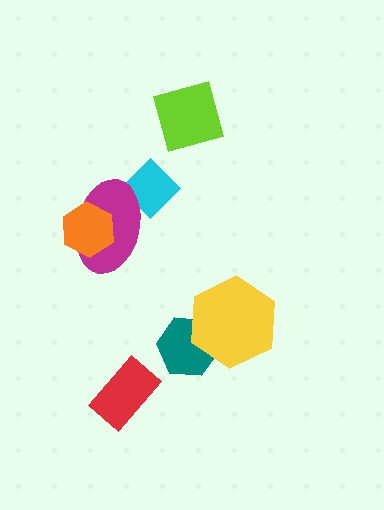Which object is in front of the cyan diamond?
The magenta ellipse is in front of the cyan diamond.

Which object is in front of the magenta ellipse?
The orange hexagon is in front of the magenta ellipse.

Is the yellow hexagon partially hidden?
No, no other shape covers it.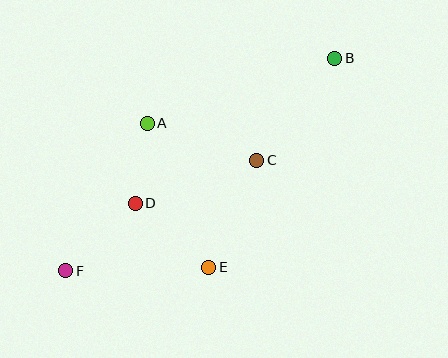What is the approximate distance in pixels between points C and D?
The distance between C and D is approximately 129 pixels.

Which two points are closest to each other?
Points A and D are closest to each other.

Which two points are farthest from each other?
Points B and F are farthest from each other.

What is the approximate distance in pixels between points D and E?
The distance between D and E is approximately 97 pixels.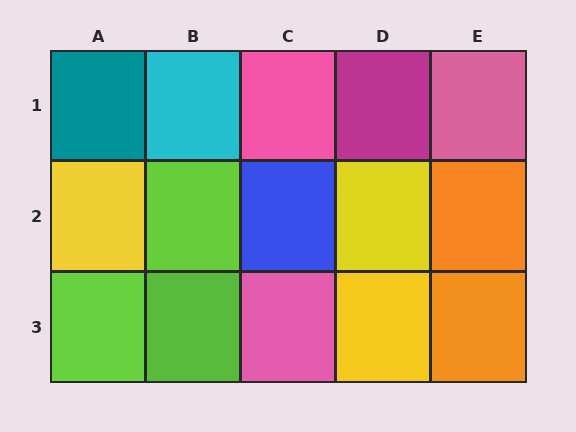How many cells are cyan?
1 cell is cyan.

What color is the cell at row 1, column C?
Pink.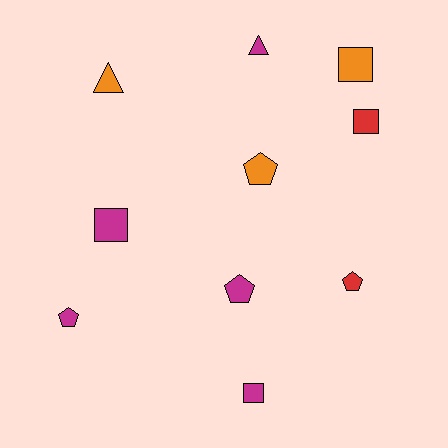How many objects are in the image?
There are 10 objects.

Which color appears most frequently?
Magenta, with 5 objects.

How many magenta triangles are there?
There is 1 magenta triangle.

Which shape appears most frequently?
Square, with 4 objects.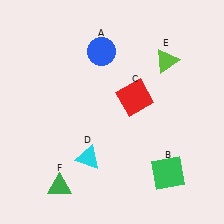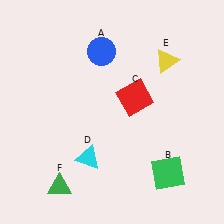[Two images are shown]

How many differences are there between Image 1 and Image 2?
There is 1 difference between the two images.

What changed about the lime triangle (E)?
In Image 1, E is lime. In Image 2, it changed to yellow.